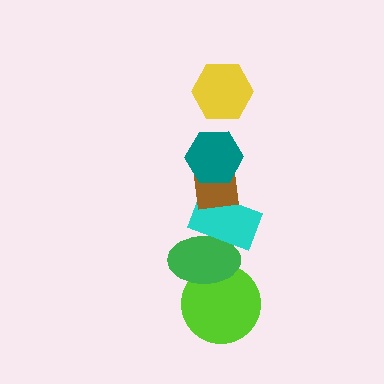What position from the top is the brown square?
The brown square is 3rd from the top.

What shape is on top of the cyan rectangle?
The brown square is on top of the cyan rectangle.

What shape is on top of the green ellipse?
The cyan rectangle is on top of the green ellipse.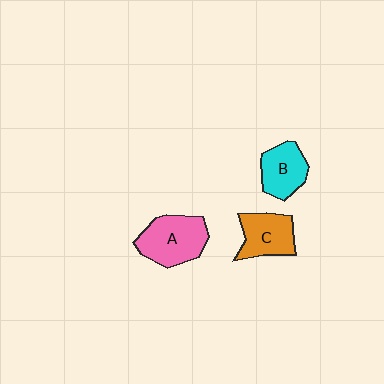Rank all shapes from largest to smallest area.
From largest to smallest: A (pink), C (orange), B (cyan).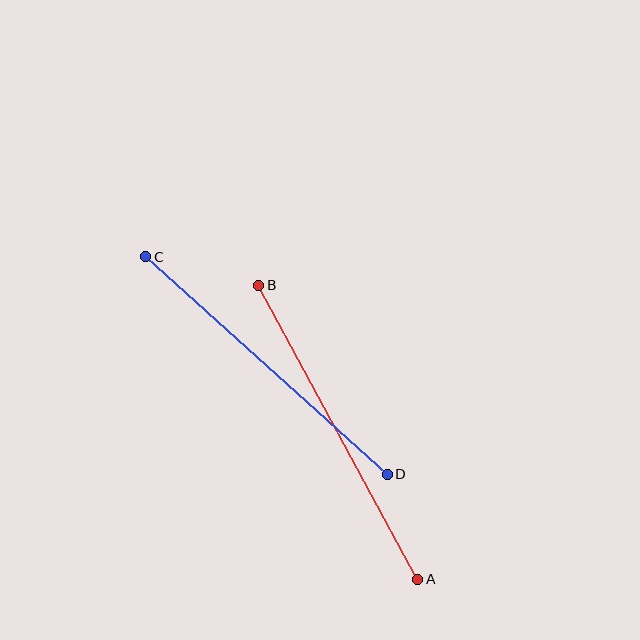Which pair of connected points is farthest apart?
Points A and B are farthest apart.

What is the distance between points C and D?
The distance is approximately 325 pixels.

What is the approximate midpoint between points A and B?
The midpoint is at approximately (338, 432) pixels.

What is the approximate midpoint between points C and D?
The midpoint is at approximately (267, 365) pixels.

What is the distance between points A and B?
The distance is approximately 334 pixels.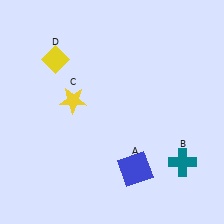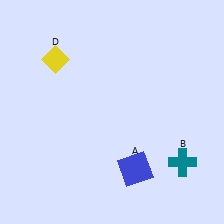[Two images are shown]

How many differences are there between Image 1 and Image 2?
There is 1 difference between the two images.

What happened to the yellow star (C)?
The yellow star (C) was removed in Image 2. It was in the top-left area of Image 1.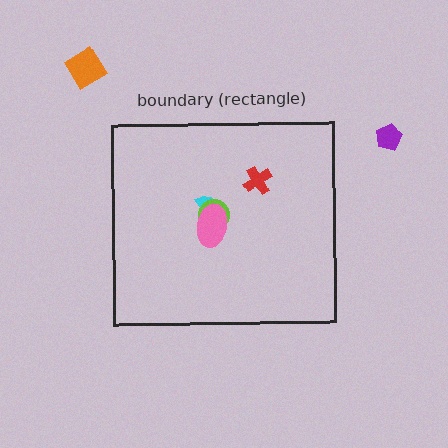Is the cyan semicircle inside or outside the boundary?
Inside.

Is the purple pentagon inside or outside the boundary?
Outside.